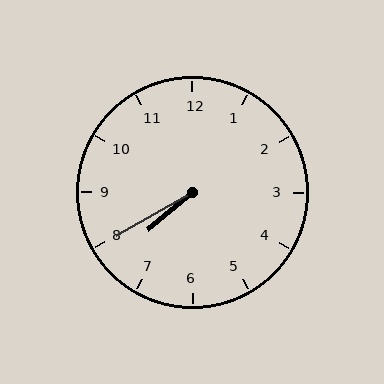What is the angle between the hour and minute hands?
Approximately 10 degrees.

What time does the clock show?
7:40.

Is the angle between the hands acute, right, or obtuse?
It is acute.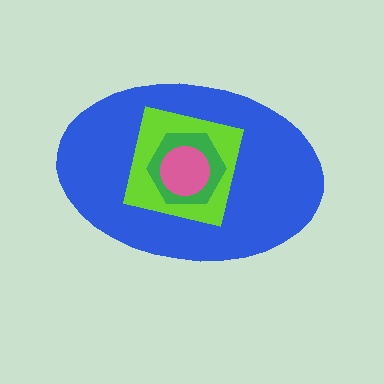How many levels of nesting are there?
4.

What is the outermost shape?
The blue ellipse.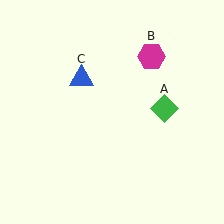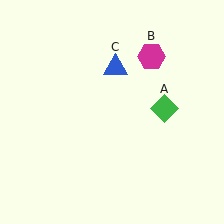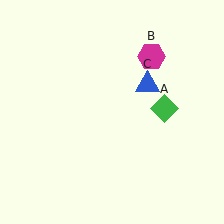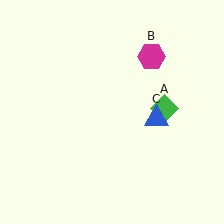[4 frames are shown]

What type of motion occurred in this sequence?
The blue triangle (object C) rotated clockwise around the center of the scene.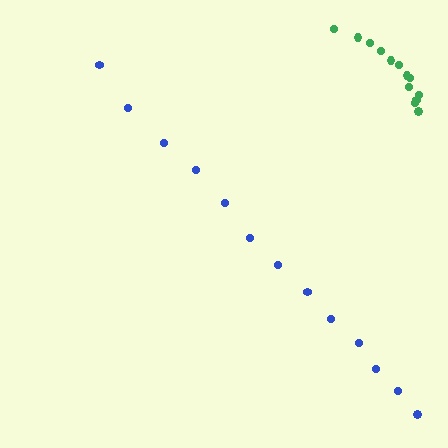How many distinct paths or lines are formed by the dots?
There are 2 distinct paths.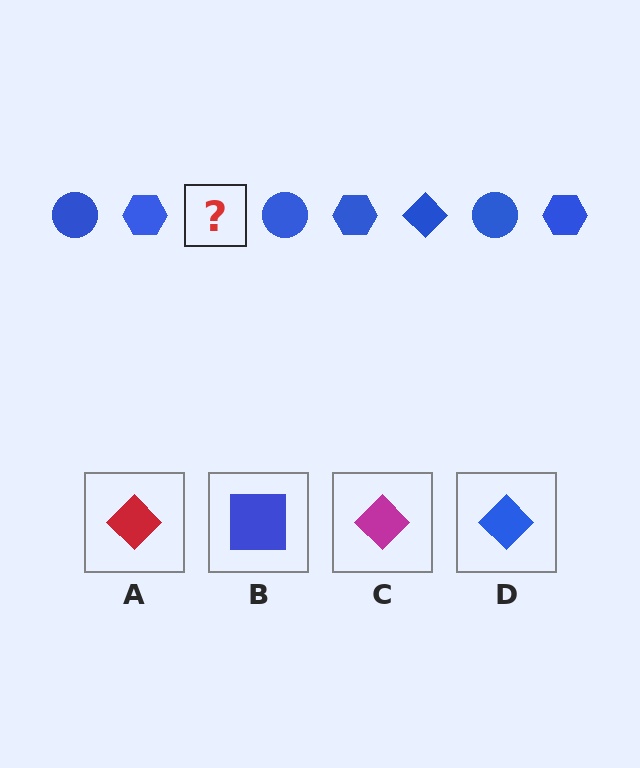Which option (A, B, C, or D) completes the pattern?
D.